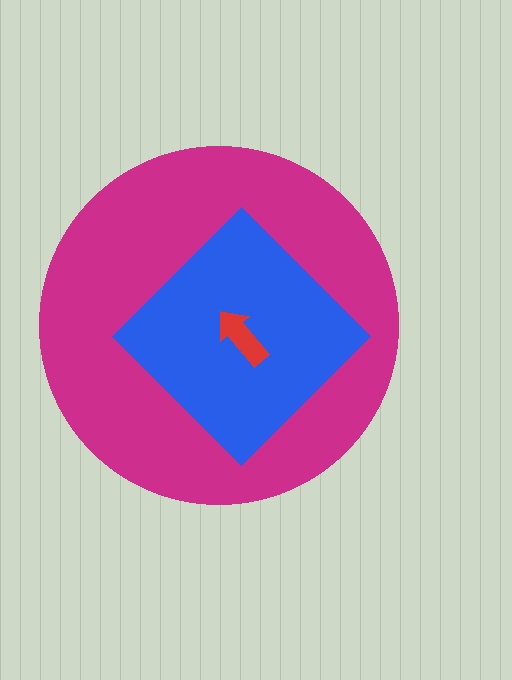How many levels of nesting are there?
3.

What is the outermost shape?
The magenta circle.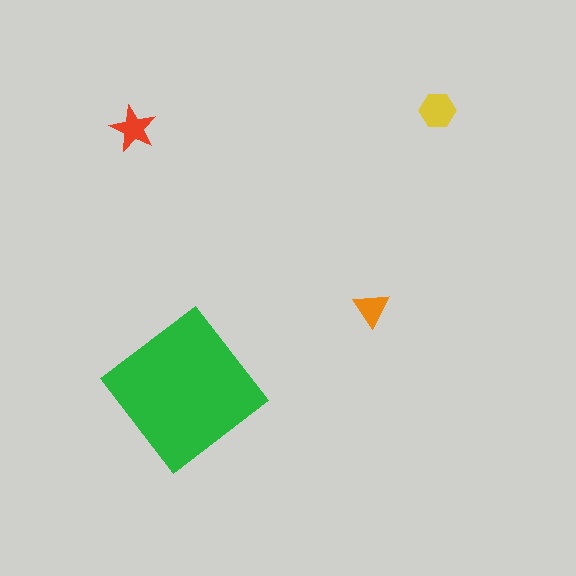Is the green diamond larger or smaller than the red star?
Larger.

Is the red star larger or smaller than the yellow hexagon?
Smaller.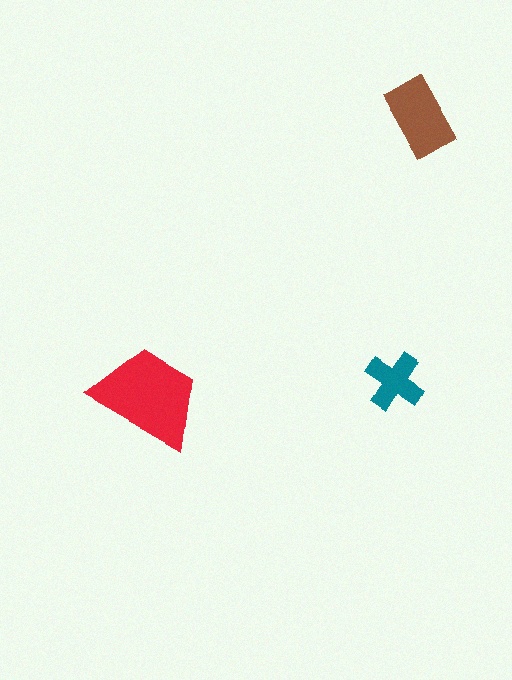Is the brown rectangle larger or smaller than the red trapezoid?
Smaller.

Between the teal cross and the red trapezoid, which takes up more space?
The red trapezoid.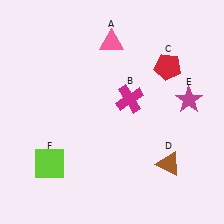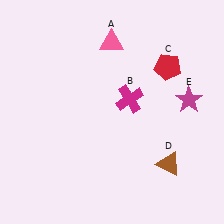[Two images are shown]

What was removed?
The lime square (F) was removed in Image 2.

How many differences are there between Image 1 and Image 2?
There is 1 difference between the two images.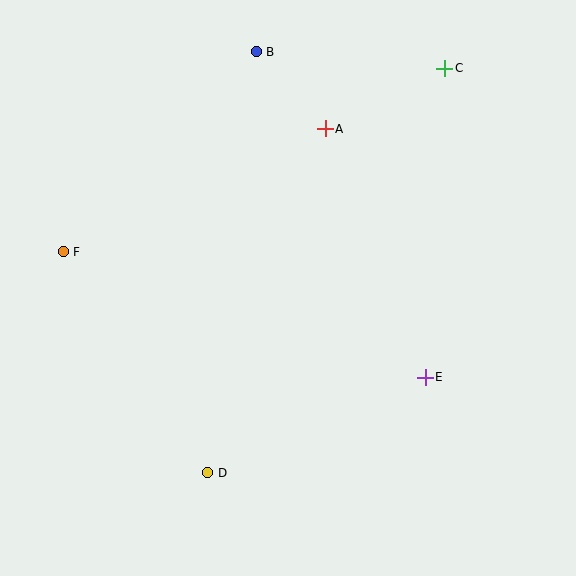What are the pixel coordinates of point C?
Point C is at (445, 68).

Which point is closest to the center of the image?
Point E at (425, 377) is closest to the center.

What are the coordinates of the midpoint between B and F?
The midpoint between B and F is at (160, 152).